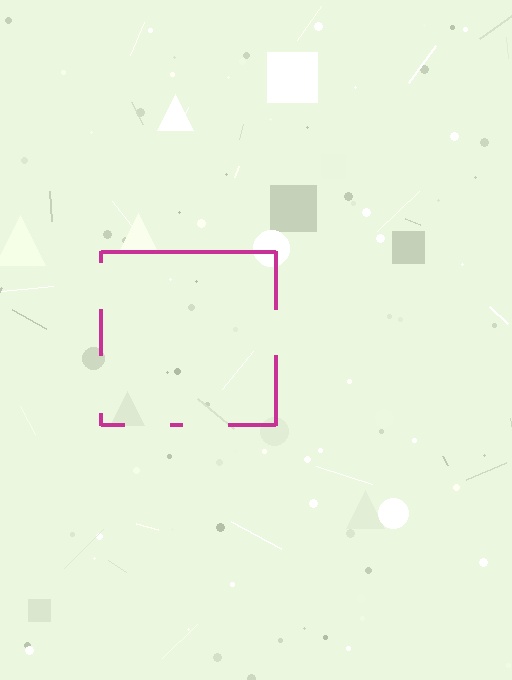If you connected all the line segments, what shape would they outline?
They would outline a square.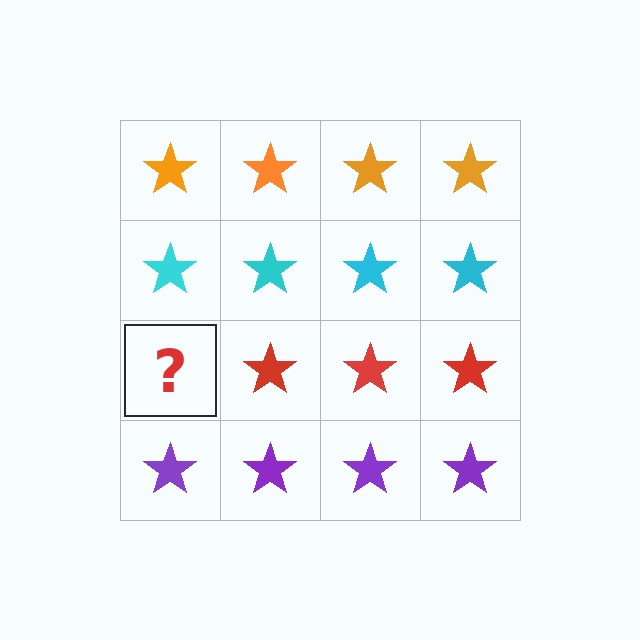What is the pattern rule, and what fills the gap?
The rule is that each row has a consistent color. The gap should be filled with a red star.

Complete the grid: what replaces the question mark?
The question mark should be replaced with a red star.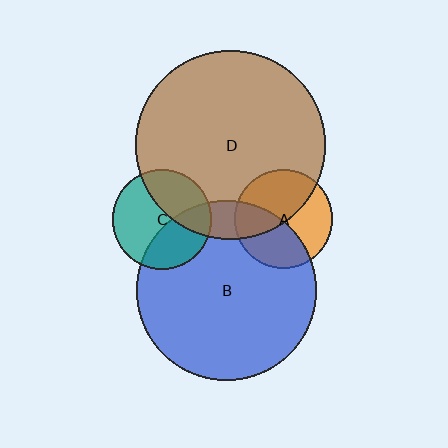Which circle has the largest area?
Circle D (brown).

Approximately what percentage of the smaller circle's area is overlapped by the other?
Approximately 50%.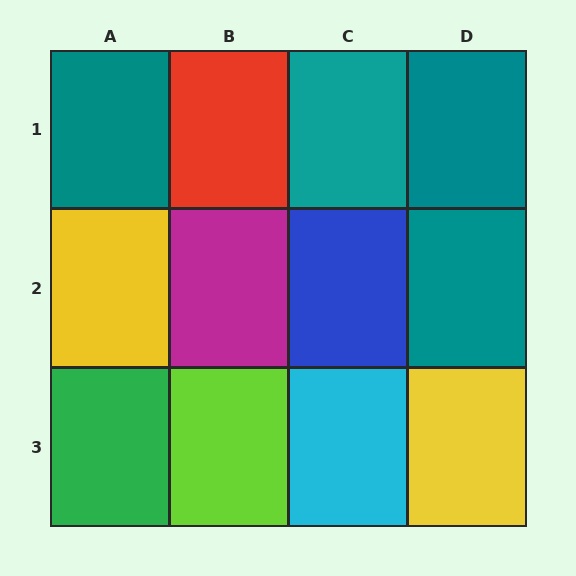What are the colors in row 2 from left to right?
Yellow, magenta, blue, teal.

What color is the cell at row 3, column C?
Cyan.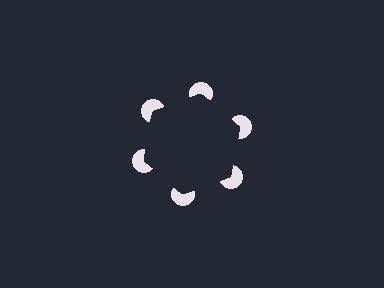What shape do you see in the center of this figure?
An illusory hexagon — its edges are inferred from the aligned wedge cuts in the pac-man discs, not physically drawn.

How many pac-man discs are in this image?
There are 6 — one at each vertex of the illusory hexagon.